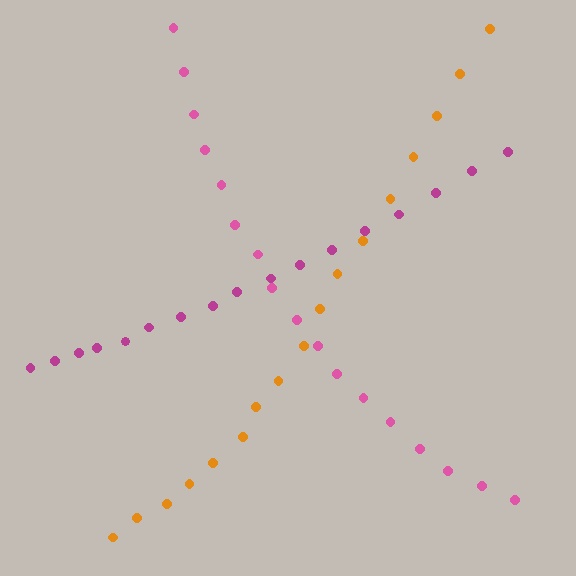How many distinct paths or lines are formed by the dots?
There are 3 distinct paths.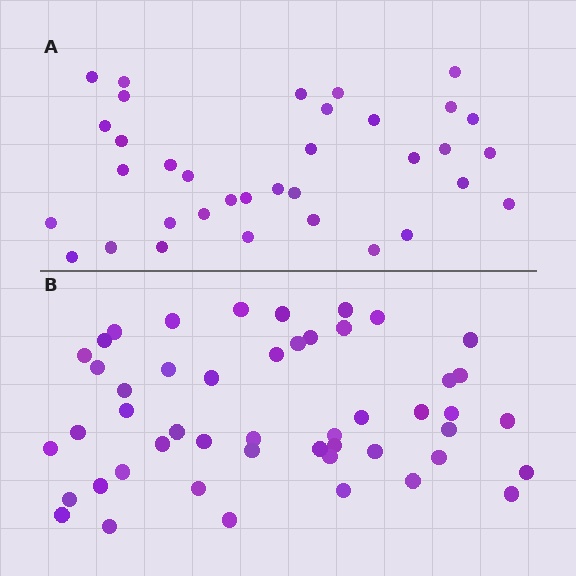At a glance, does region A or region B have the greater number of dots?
Region B (the bottom region) has more dots.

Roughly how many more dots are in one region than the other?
Region B has approximately 15 more dots than region A.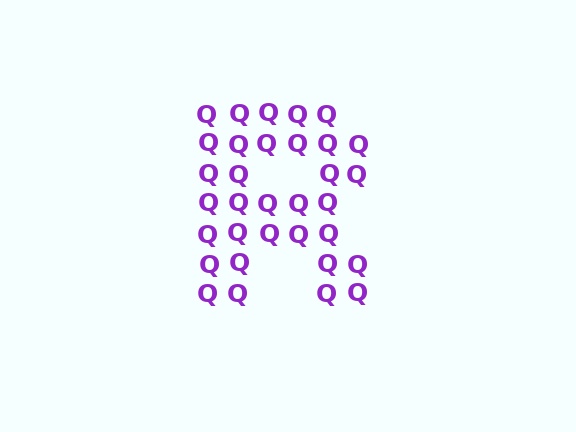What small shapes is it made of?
It is made of small letter Q's.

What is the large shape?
The large shape is the letter R.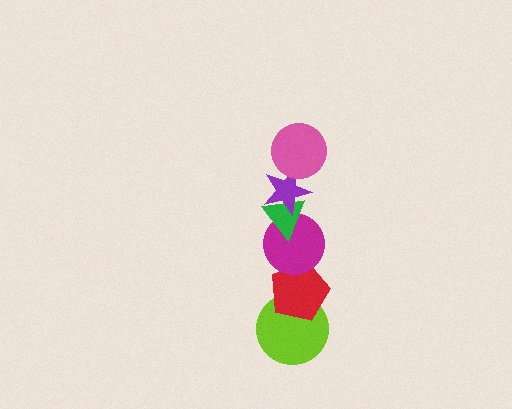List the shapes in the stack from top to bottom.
From top to bottom: the pink circle, the purple star, the green triangle, the magenta circle, the red pentagon, the lime circle.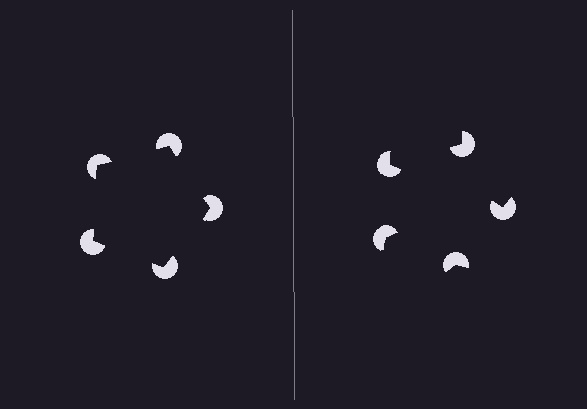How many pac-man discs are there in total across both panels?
10 — 5 on each side.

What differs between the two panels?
The pac-man discs are positioned identically on both sides; only the wedge orientations differ. On the left they align to a pentagon; on the right they are misaligned.